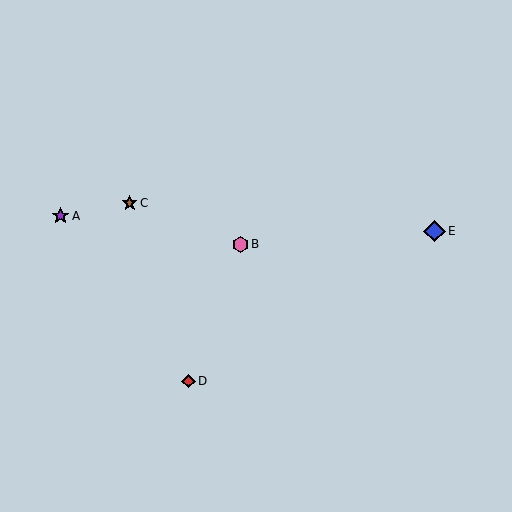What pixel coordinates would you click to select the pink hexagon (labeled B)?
Click at (240, 244) to select the pink hexagon B.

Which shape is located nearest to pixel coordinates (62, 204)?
The purple star (labeled A) at (60, 216) is nearest to that location.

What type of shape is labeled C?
Shape C is a brown star.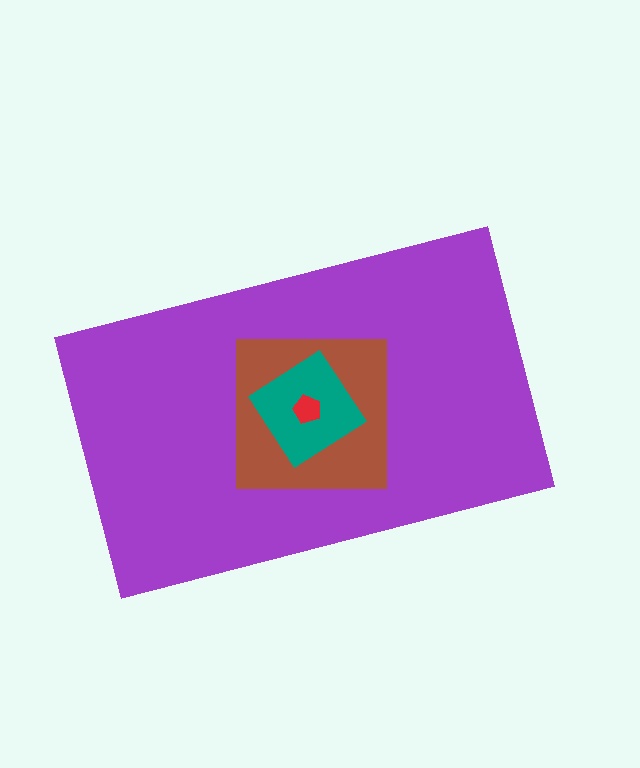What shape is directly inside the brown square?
The teal diamond.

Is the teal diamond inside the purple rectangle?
Yes.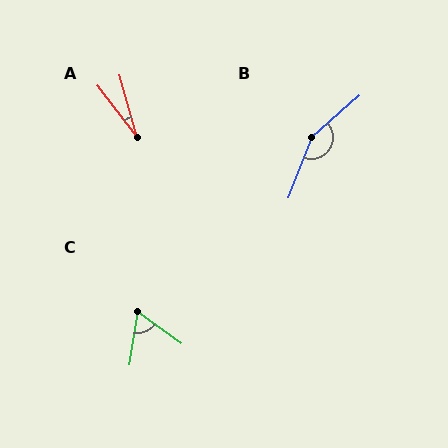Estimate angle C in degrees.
Approximately 63 degrees.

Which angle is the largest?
B, at approximately 152 degrees.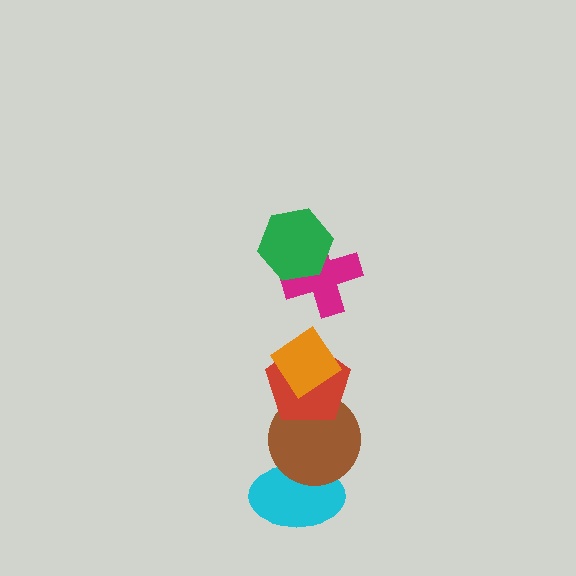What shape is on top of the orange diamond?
The magenta cross is on top of the orange diamond.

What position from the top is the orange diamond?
The orange diamond is 3rd from the top.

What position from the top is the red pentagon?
The red pentagon is 4th from the top.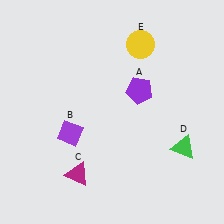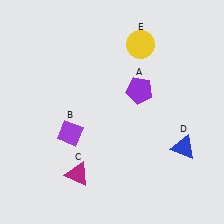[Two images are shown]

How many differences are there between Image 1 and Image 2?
There is 1 difference between the two images.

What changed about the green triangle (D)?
In Image 1, D is green. In Image 2, it changed to blue.